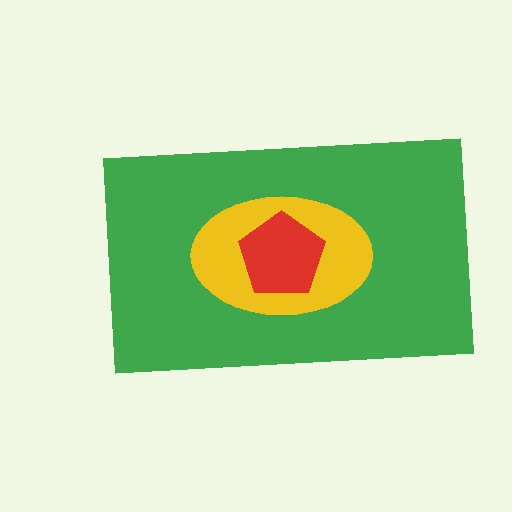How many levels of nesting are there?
3.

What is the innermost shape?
The red pentagon.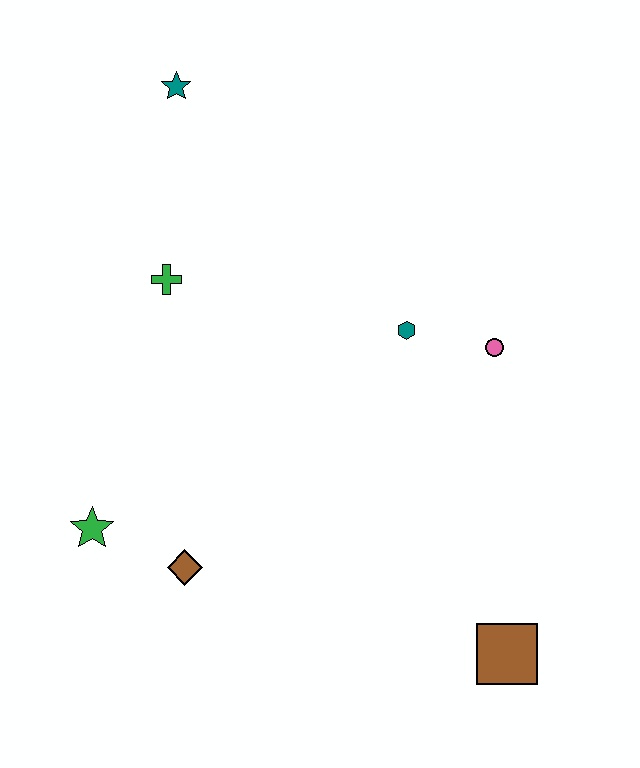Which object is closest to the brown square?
The pink circle is closest to the brown square.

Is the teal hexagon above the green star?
Yes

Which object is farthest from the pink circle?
The green star is farthest from the pink circle.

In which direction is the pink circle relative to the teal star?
The pink circle is to the right of the teal star.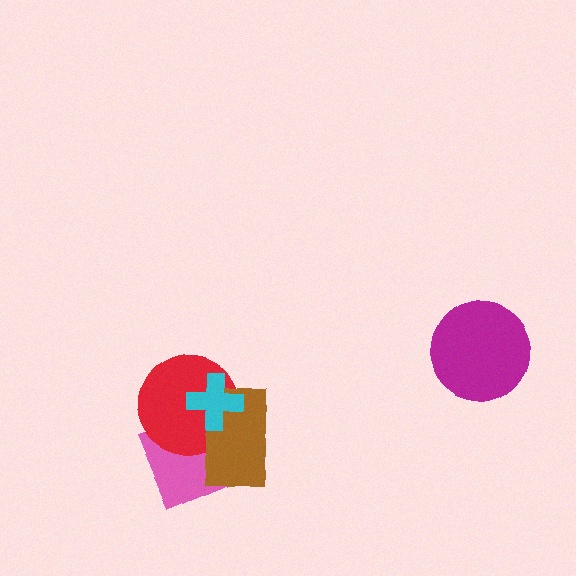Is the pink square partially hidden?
Yes, it is partially covered by another shape.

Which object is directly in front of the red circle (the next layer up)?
The brown rectangle is directly in front of the red circle.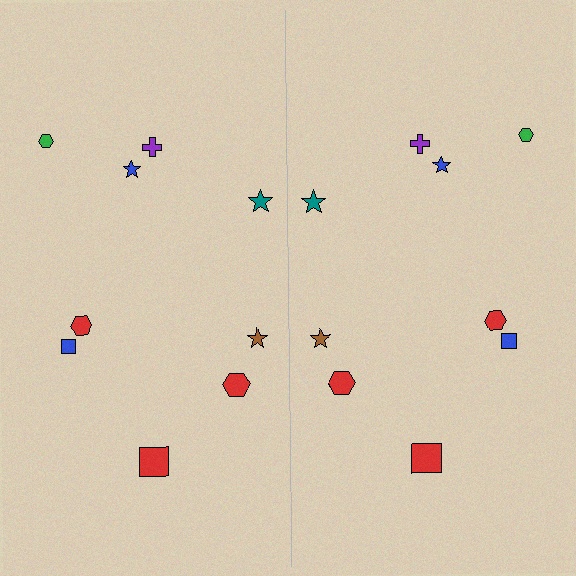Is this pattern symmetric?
Yes, this pattern has bilateral (reflection) symmetry.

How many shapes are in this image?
There are 18 shapes in this image.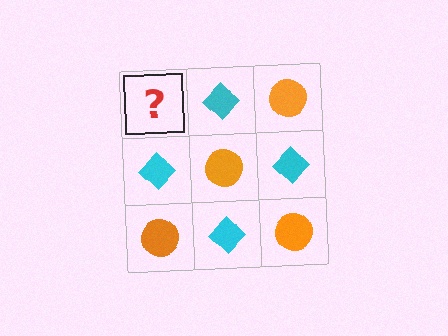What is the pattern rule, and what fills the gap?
The rule is that it alternates orange circle and cyan diamond in a checkerboard pattern. The gap should be filled with an orange circle.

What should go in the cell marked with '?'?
The missing cell should contain an orange circle.